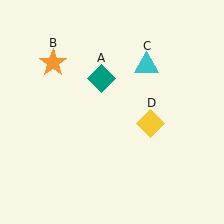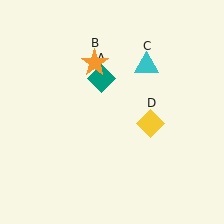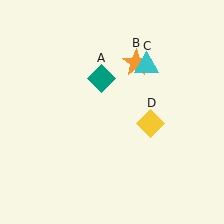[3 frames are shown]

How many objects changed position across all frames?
1 object changed position: orange star (object B).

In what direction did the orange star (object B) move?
The orange star (object B) moved right.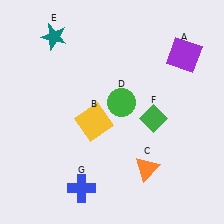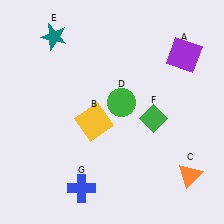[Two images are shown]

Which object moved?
The orange triangle (C) moved right.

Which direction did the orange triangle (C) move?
The orange triangle (C) moved right.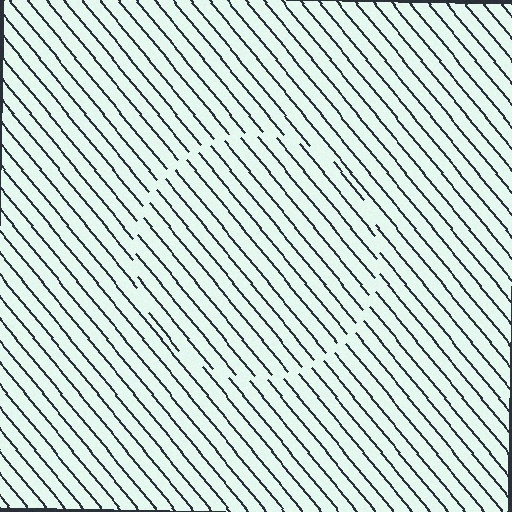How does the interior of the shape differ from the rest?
The interior of the shape contains the same grating, shifted by half a period — the contour is defined by the phase discontinuity where line-ends from the inner and outer gratings abut.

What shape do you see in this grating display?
An illusory circle. The interior of the shape contains the same grating, shifted by half a period — the contour is defined by the phase discontinuity where line-ends from the inner and outer gratings abut.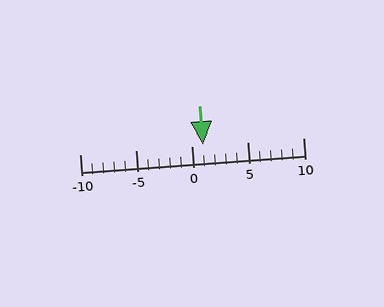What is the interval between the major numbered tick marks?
The major tick marks are spaced 5 units apart.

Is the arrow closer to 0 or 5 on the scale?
The arrow is closer to 0.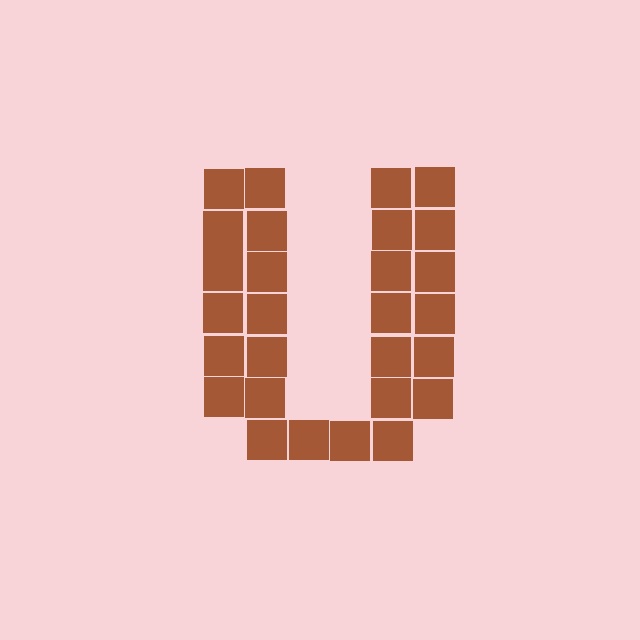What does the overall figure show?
The overall figure shows the letter U.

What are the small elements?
The small elements are squares.